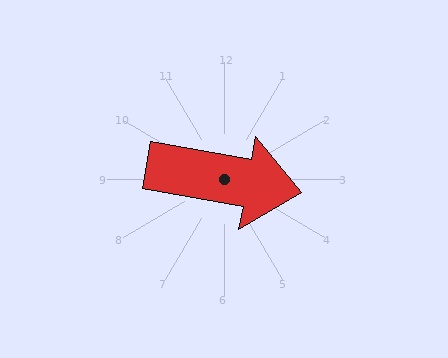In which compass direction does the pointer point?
East.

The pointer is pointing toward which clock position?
Roughly 3 o'clock.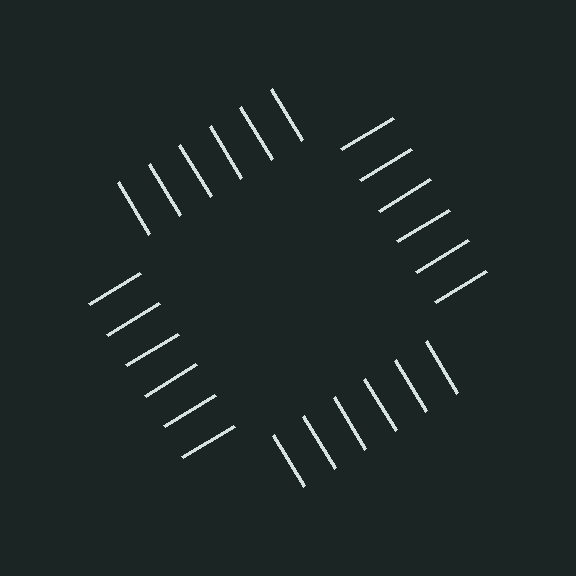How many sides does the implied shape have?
4 sides — the line-ends trace a square.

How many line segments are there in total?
24 — 6 along each of the 4 edges.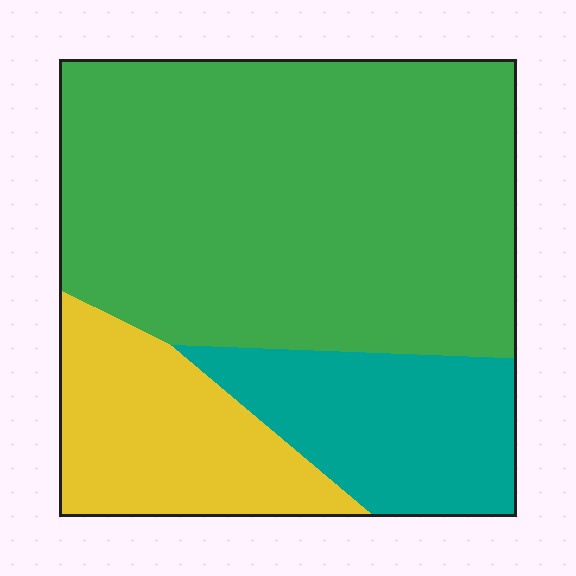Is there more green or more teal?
Green.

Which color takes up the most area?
Green, at roughly 60%.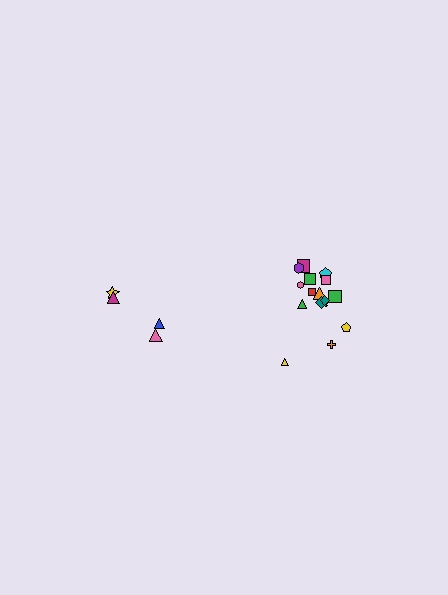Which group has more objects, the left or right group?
The right group.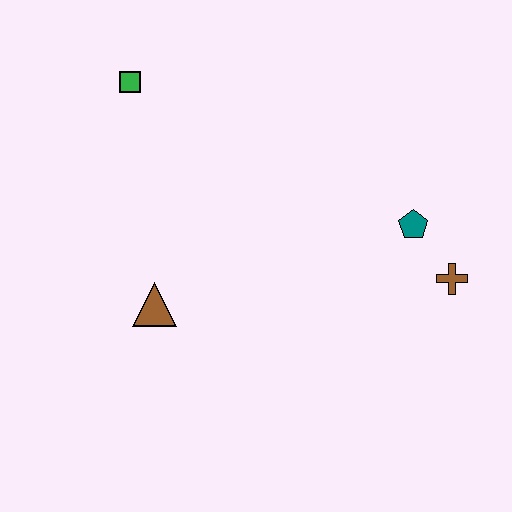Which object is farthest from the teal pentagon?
The green square is farthest from the teal pentagon.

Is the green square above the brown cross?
Yes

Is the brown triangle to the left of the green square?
No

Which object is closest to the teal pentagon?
The brown cross is closest to the teal pentagon.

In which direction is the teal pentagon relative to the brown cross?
The teal pentagon is above the brown cross.